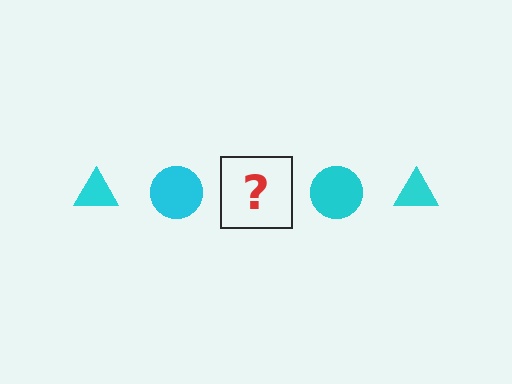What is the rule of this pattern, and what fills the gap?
The rule is that the pattern cycles through triangle, circle shapes in cyan. The gap should be filled with a cyan triangle.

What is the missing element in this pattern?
The missing element is a cyan triangle.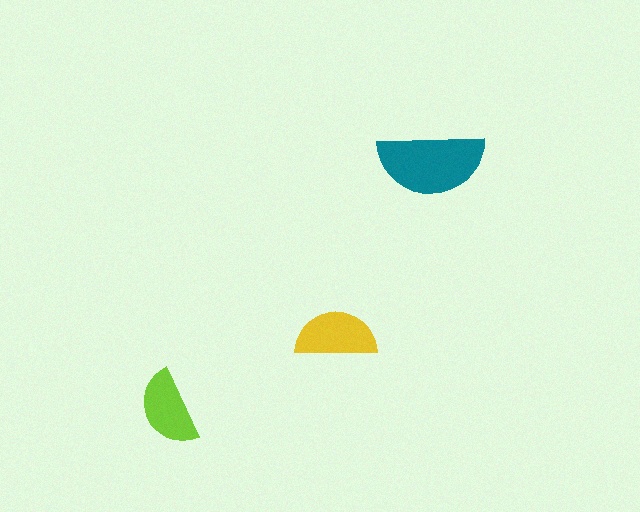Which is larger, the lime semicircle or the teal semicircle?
The teal one.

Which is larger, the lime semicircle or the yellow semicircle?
The yellow one.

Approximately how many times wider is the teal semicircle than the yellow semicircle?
About 1.5 times wider.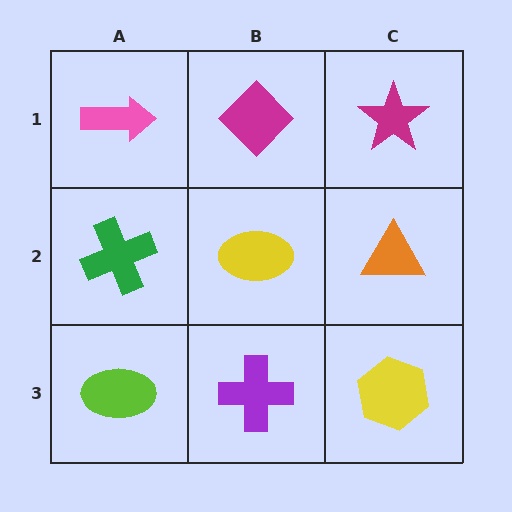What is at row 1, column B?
A magenta diamond.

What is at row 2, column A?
A green cross.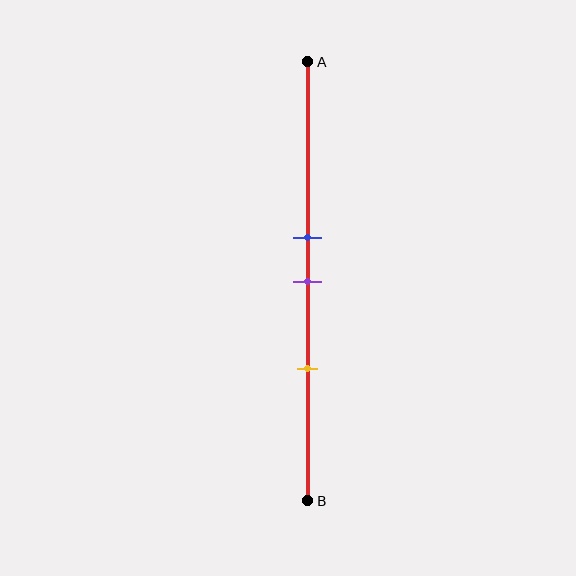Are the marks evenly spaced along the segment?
Yes, the marks are approximately evenly spaced.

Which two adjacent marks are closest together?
The blue and purple marks are the closest adjacent pair.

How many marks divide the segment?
There are 3 marks dividing the segment.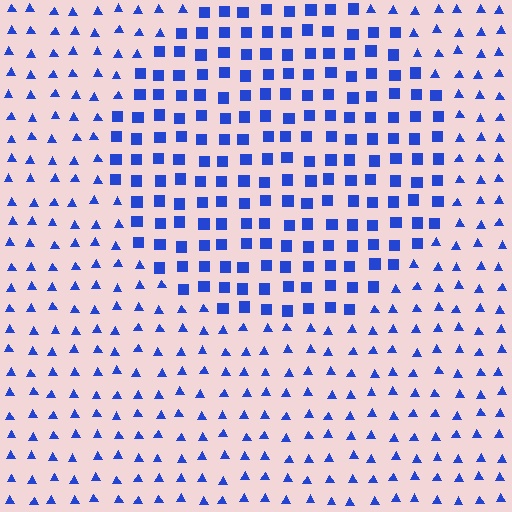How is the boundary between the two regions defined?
The boundary is defined by a change in element shape: squares inside vs. triangles outside. All elements share the same color and spacing.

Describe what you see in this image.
The image is filled with small blue elements arranged in a uniform grid. A circle-shaped region contains squares, while the surrounding area contains triangles. The boundary is defined purely by the change in element shape.